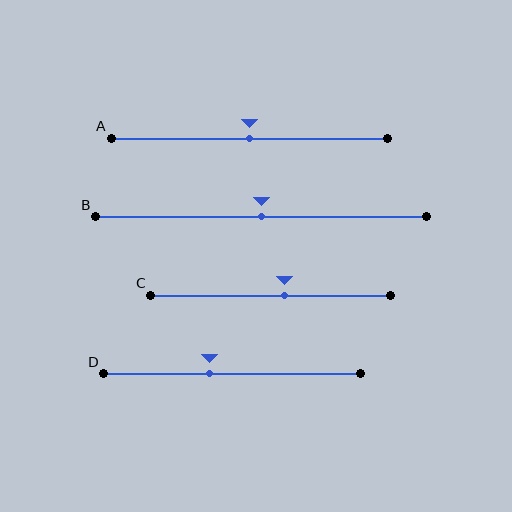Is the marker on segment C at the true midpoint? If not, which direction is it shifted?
No, the marker on segment C is shifted to the right by about 6% of the segment length.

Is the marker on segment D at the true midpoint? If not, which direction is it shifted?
No, the marker on segment D is shifted to the left by about 9% of the segment length.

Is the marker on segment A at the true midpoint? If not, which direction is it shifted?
Yes, the marker on segment A is at the true midpoint.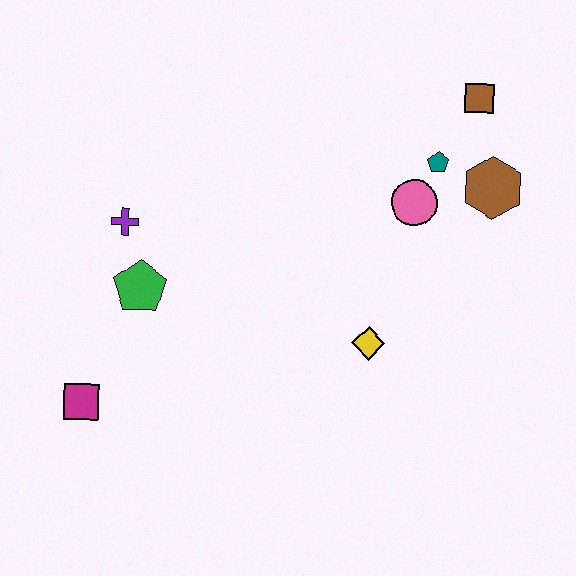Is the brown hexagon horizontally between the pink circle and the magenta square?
No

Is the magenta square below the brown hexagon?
Yes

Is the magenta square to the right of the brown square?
No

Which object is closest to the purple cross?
The green pentagon is closest to the purple cross.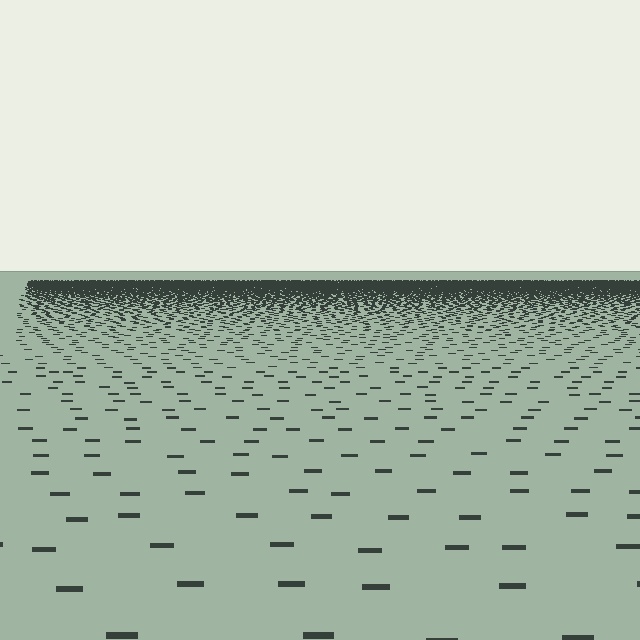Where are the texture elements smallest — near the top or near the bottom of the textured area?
Near the top.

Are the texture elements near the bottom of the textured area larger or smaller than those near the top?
Larger. Near the bottom, elements are closer to the viewer and appear at a bigger on-screen size.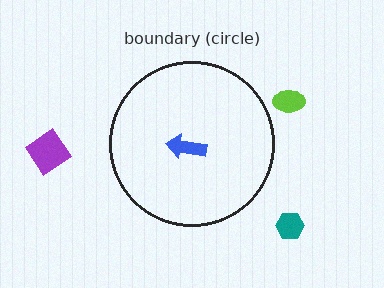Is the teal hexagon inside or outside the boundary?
Outside.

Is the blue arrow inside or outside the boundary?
Inside.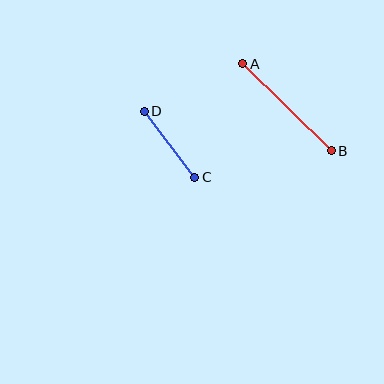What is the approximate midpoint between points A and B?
The midpoint is at approximately (287, 107) pixels.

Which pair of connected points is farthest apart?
Points A and B are farthest apart.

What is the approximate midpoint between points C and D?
The midpoint is at approximately (169, 144) pixels.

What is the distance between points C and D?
The distance is approximately 83 pixels.